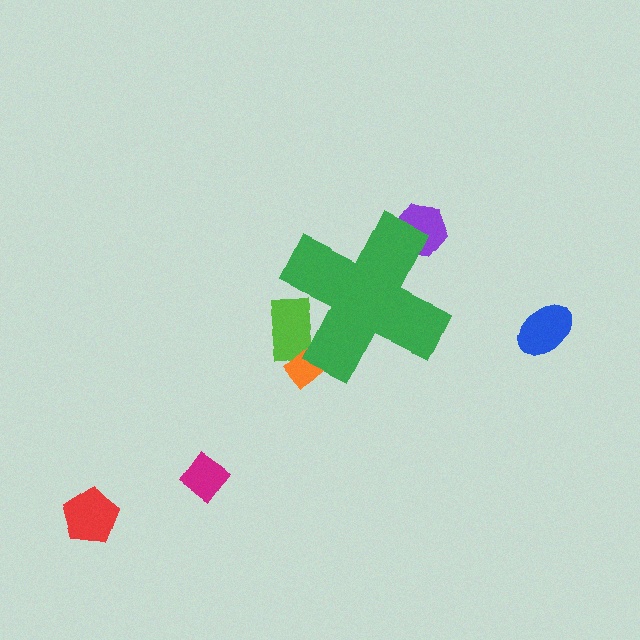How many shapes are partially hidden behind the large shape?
3 shapes are partially hidden.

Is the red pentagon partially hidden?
No, the red pentagon is fully visible.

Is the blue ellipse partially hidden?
No, the blue ellipse is fully visible.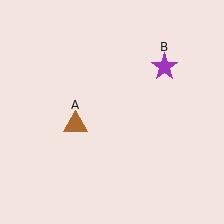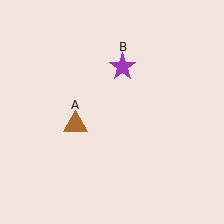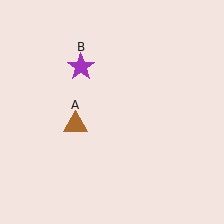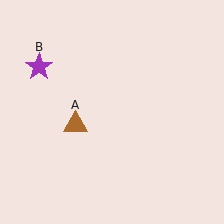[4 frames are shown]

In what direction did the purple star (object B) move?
The purple star (object B) moved left.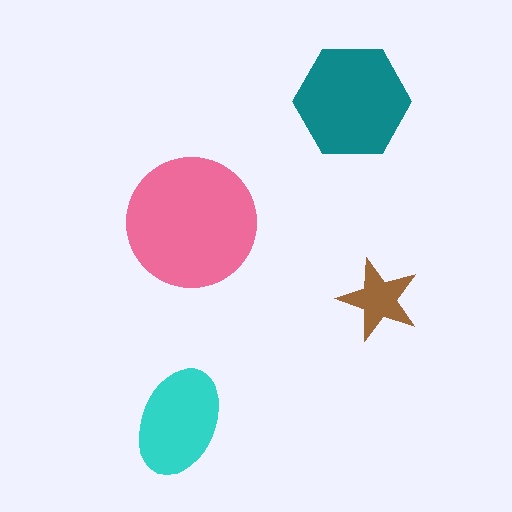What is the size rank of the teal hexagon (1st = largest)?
2nd.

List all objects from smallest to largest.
The brown star, the cyan ellipse, the teal hexagon, the pink circle.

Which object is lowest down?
The cyan ellipse is bottommost.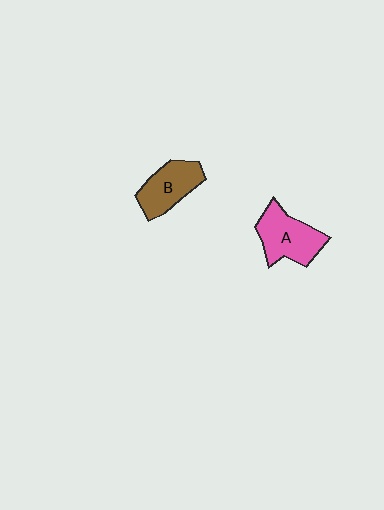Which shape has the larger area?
Shape A (pink).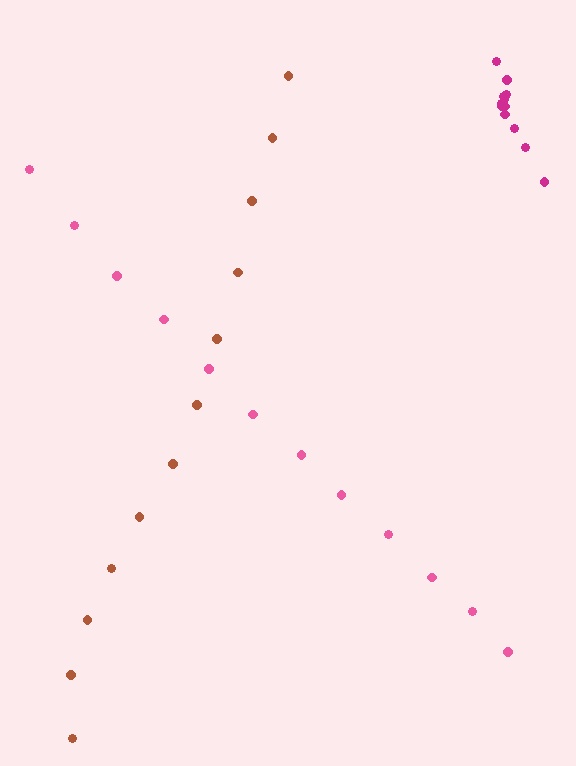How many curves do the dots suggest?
There are 3 distinct paths.